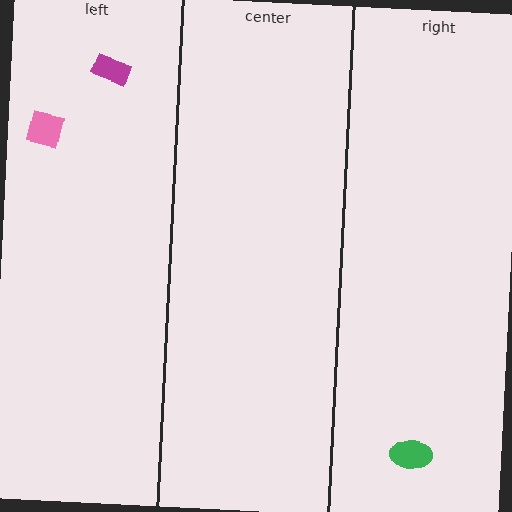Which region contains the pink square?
The left region.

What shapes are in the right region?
The green ellipse.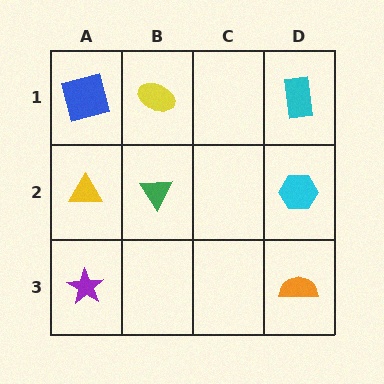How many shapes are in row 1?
3 shapes.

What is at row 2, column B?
A green triangle.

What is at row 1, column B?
A yellow ellipse.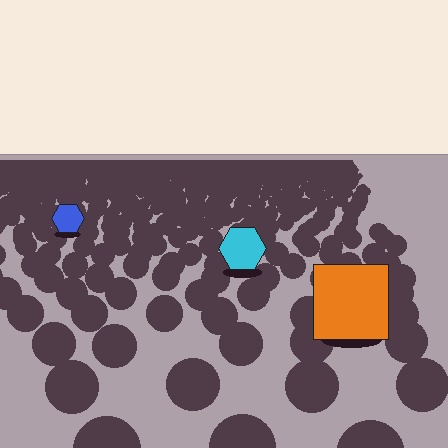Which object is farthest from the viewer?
The blue hexagon is farthest from the viewer. It appears smaller and the ground texture around it is denser.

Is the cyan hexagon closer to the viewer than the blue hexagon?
Yes. The cyan hexagon is closer — you can tell from the texture gradient: the ground texture is coarser near it.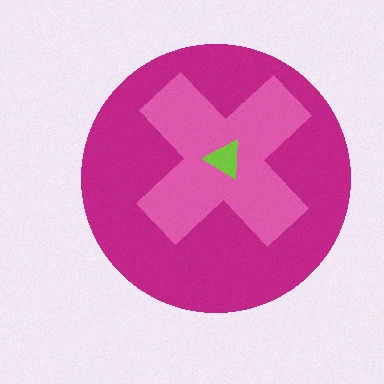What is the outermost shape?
The magenta circle.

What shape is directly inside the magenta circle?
The pink cross.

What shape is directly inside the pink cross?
The lime triangle.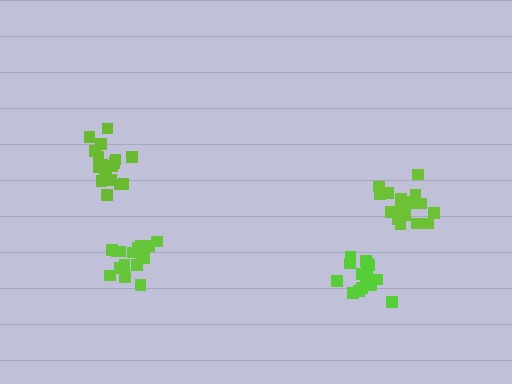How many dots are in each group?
Group 1: 19 dots, Group 2: 16 dots, Group 3: 18 dots, Group 4: 17 dots (70 total).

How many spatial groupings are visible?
There are 4 spatial groupings.